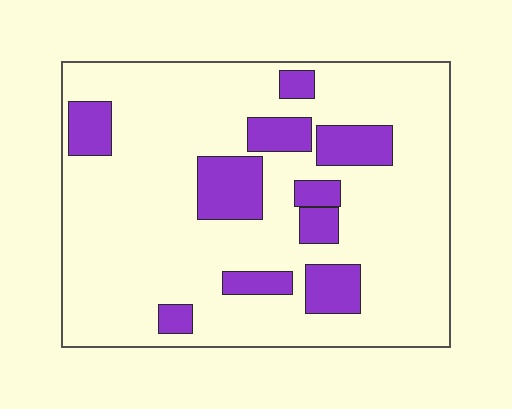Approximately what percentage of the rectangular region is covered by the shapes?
Approximately 20%.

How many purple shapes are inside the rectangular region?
10.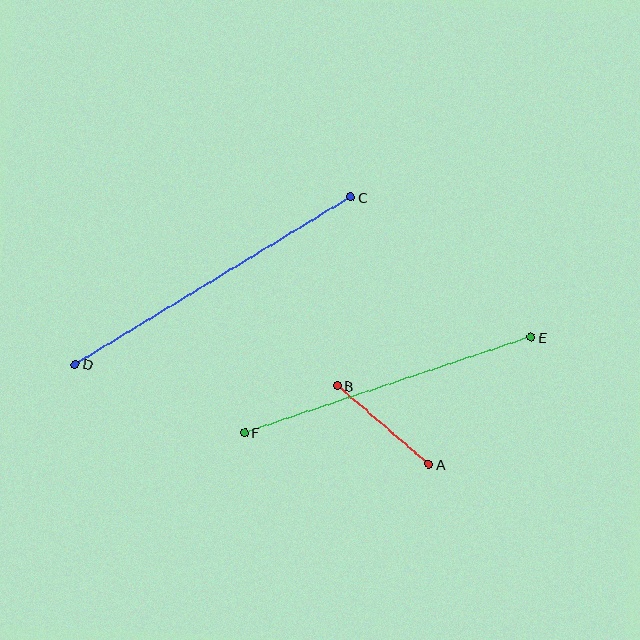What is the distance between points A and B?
The distance is approximately 121 pixels.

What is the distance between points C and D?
The distance is approximately 322 pixels.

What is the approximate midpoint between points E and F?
The midpoint is at approximately (388, 385) pixels.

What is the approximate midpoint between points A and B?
The midpoint is at approximately (383, 425) pixels.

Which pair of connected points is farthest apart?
Points C and D are farthest apart.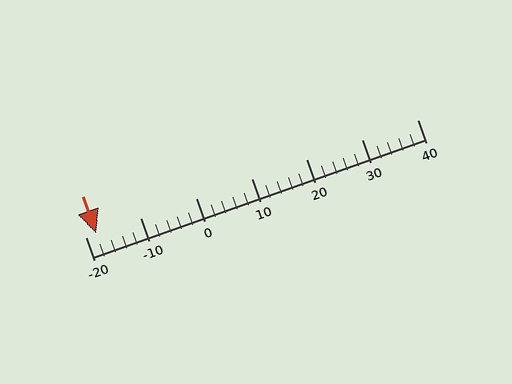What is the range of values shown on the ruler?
The ruler shows values from -20 to 40.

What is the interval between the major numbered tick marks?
The major tick marks are spaced 10 units apart.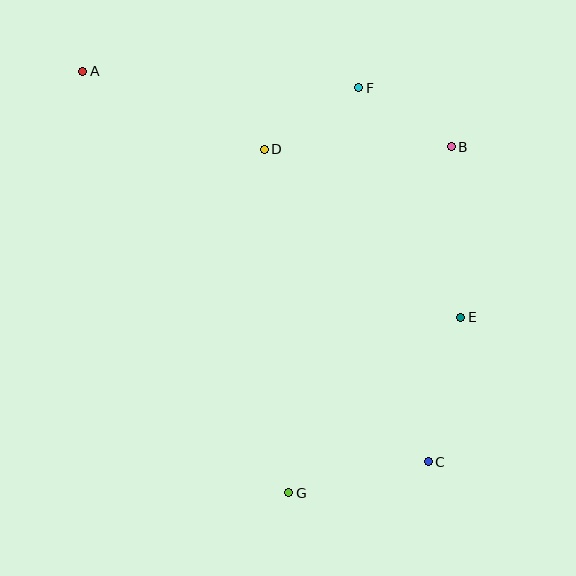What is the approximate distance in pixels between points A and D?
The distance between A and D is approximately 197 pixels.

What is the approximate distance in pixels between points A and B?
The distance between A and B is approximately 376 pixels.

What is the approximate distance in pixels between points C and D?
The distance between C and D is approximately 353 pixels.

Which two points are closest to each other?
Points B and F are closest to each other.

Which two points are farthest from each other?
Points A and C are farthest from each other.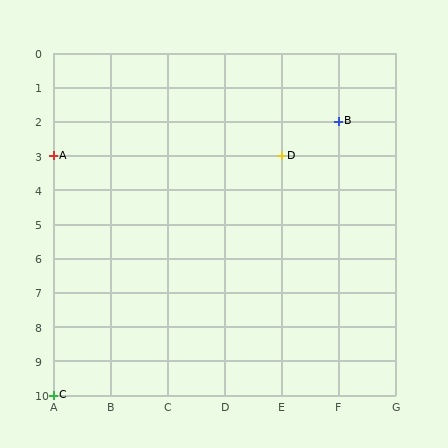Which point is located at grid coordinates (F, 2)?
Point B is at (F, 2).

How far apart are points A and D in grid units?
Points A and D are 4 columns apart.